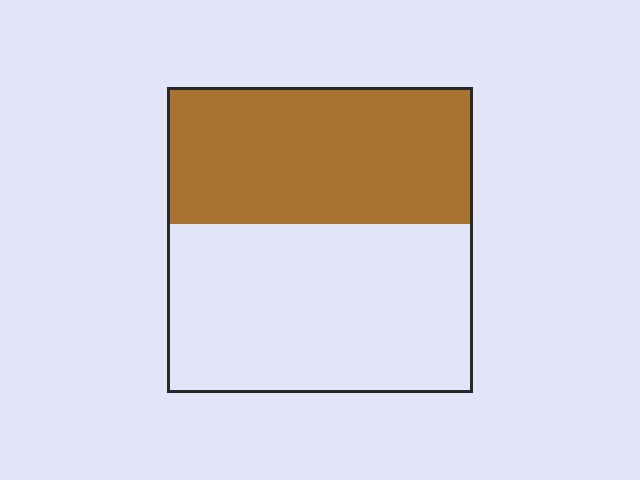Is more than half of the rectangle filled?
No.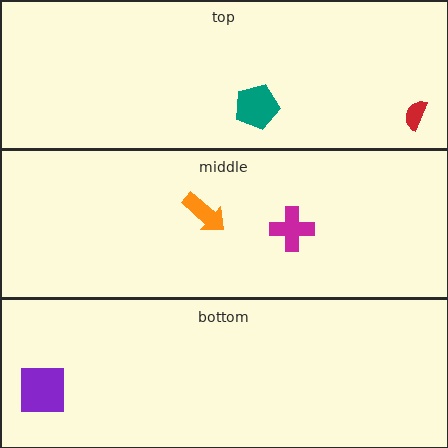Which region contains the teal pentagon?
The top region.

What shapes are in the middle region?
The orange arrow, the magenta cross.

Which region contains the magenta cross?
The middle region.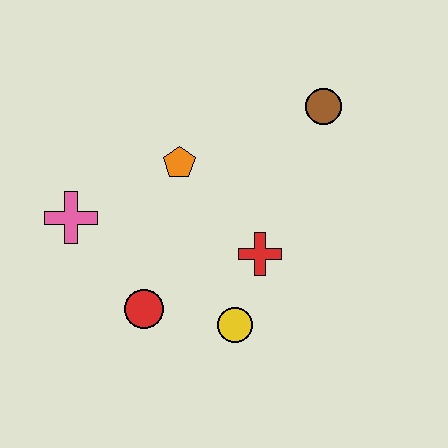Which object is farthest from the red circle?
The brown circle is farthest from the red circle.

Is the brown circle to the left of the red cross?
No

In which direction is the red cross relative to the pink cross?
The red cross is to the right of the pink cross.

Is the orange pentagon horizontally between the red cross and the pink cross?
Yes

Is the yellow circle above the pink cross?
No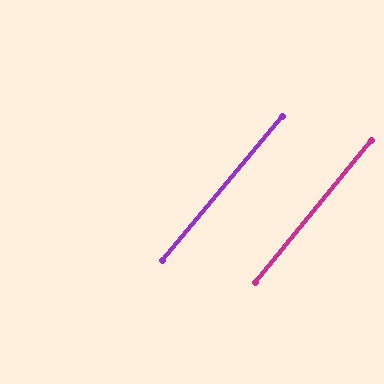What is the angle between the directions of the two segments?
Approximately 0 degrees.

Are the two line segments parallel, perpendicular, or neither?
Parallel — their directions differ by only 0.4°.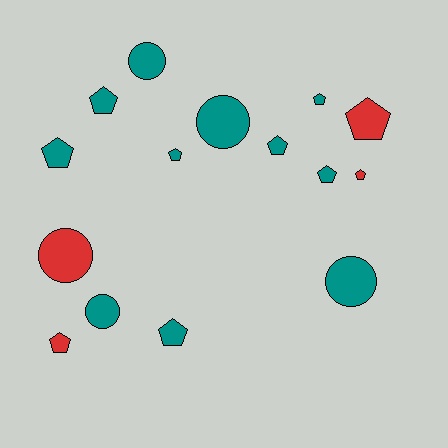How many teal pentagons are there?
There are 7 teal pentagons.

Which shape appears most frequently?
Pentagon, with 10 objects.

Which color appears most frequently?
Teal, with 11 objects.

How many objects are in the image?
There are 15 objects.